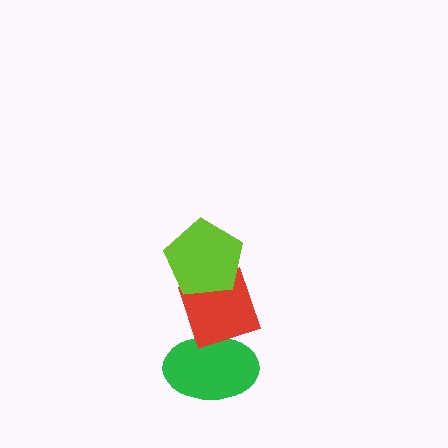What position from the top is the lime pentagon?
The lime pentagon is 1st from the top.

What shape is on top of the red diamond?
The lime pentagon is on top of the red diamond.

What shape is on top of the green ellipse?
The red diamond is on top of the green ellipse.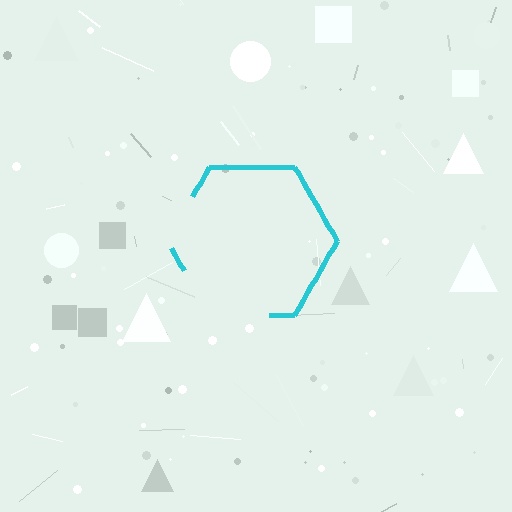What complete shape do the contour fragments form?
The contour fragments form a hexagon.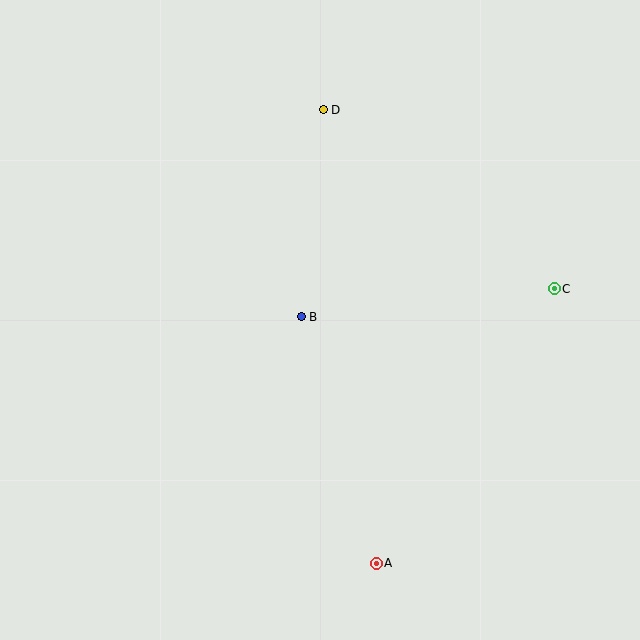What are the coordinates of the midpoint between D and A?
The midpoint between D and A is at (350, 336).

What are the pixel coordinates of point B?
Point B is at (301, 317).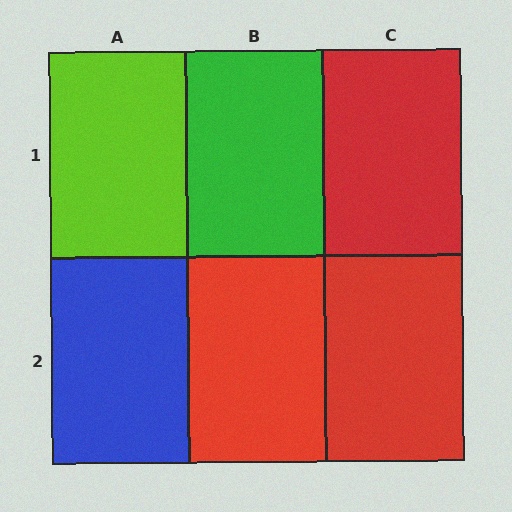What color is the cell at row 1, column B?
Green.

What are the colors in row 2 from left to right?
Blue, red, red.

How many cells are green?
1 cell is green.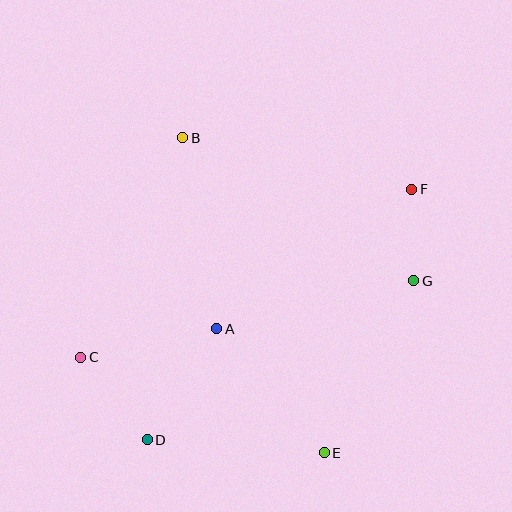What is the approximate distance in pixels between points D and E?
The distance between D and E is approximately 178 pixels.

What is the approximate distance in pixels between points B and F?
The distance between B and F is approximately 235 pixels.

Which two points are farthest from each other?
Points C and F are farthest from each other.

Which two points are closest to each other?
Points F and G are closest to each other.